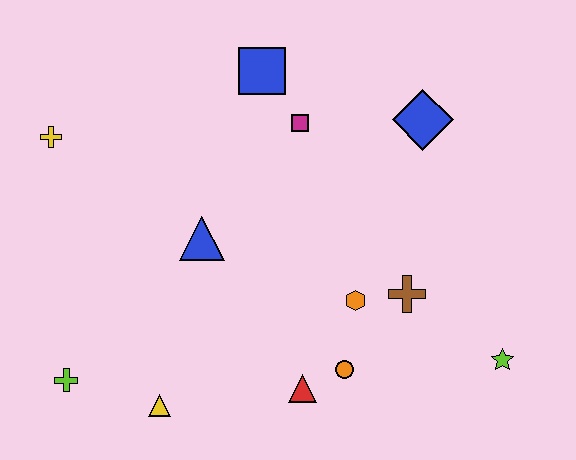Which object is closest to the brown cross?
The orange hexagon is closest to the brown cross.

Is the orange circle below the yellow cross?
Yes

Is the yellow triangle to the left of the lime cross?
No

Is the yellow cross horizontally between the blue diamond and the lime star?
No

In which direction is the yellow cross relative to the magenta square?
The yellow cross is to the left of the magenta square.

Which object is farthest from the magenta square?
The lime cross is farthest from the magenta square.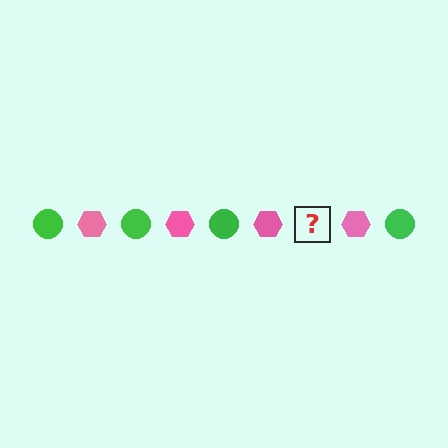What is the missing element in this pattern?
The missing element is a green circle.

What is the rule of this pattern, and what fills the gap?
The rule is that the pattern alternates between green circle and pink hexagon. The gap should be filled with a green circle.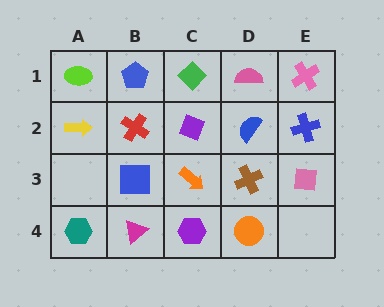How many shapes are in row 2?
5 shapes.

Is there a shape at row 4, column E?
No, that cell is empty.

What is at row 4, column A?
A teal hexagon.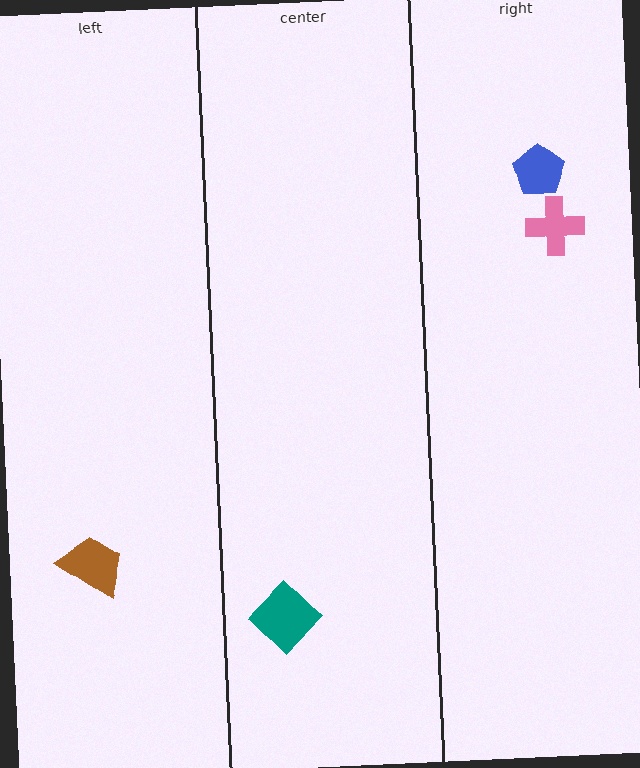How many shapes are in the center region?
1.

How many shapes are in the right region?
2.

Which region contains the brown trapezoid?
The left region.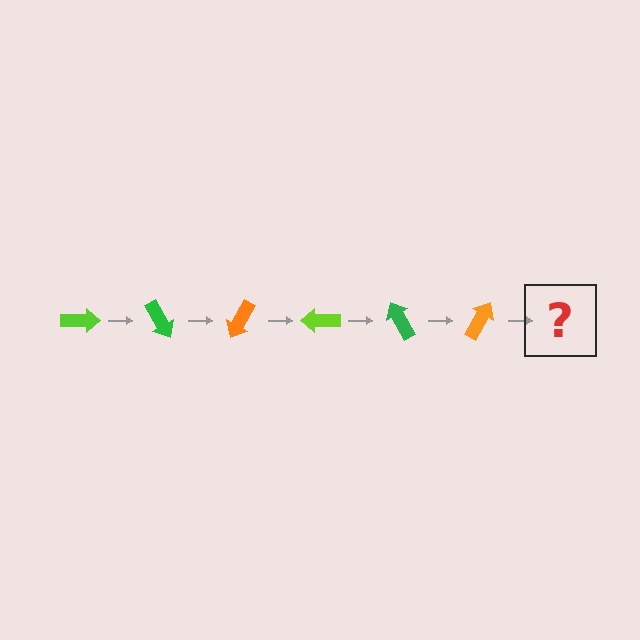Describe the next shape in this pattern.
It should be a lime arrow, rotated 360 degrees from the start.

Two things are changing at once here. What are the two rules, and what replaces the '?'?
The two rules are that it rotates 60 degrees each step and the color cycles through lime, green, and orange. The '?' should be a lime arrow, rotated 360 degrees from the start.